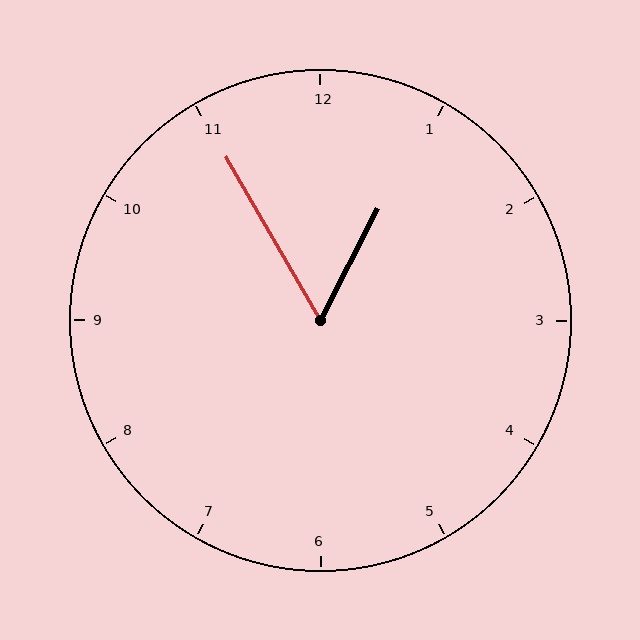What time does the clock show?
12:55.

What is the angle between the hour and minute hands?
Approximately 58 degrees.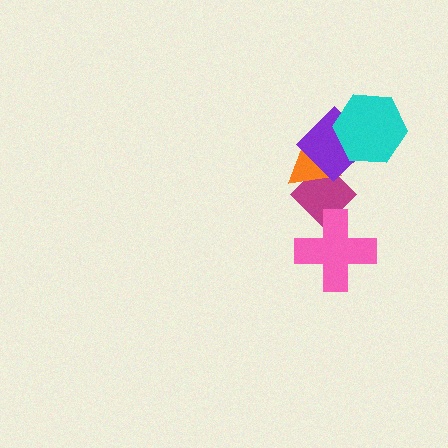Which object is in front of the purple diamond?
The cyan hexagon is in front of the purple diamond.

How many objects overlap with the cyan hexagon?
1 object overlaps with the cyan hexagon.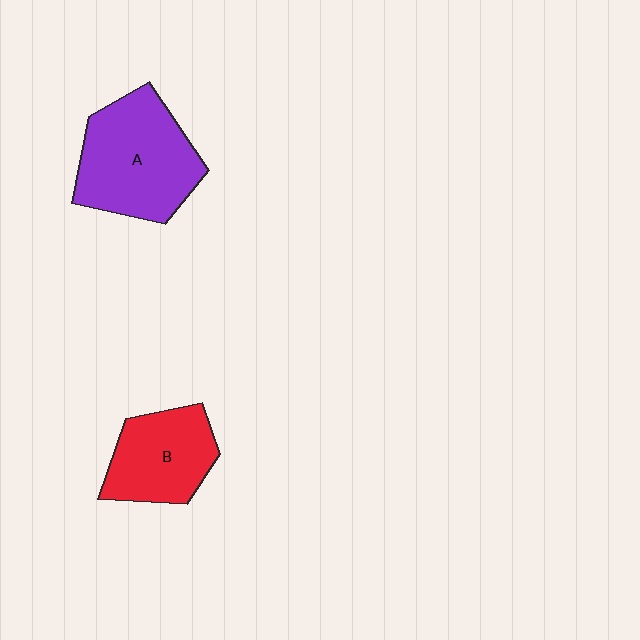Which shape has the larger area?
Shape A (purple).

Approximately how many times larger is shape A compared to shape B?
Approximately 1.4 times.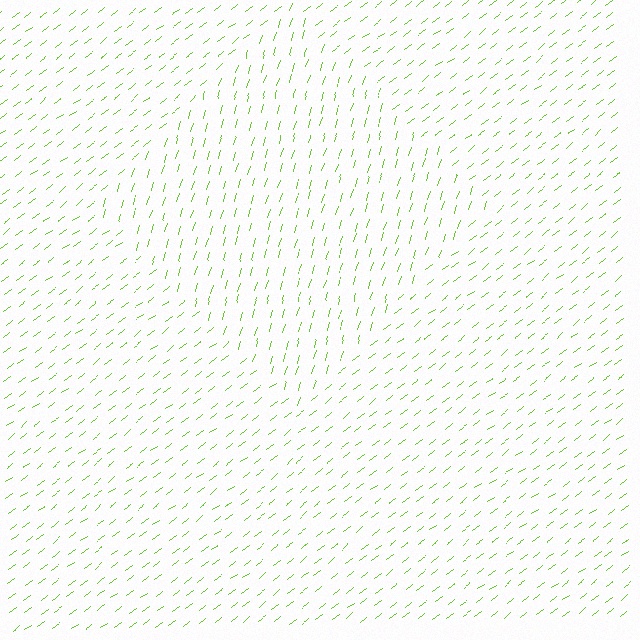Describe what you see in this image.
The image is filled with small lime line segments. A diamond region in the image has lines oriented differently from the surrounding lines, creating a visible texture boundary.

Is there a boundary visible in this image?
Yes, there is a texture boundary formed by a change in line orientation.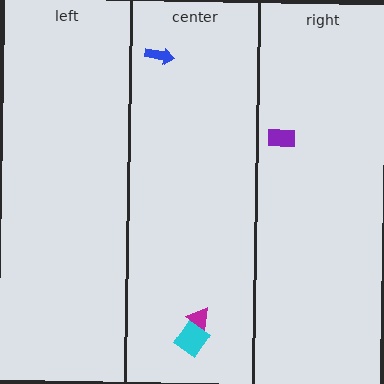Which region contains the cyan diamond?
The center region.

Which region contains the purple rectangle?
The right region.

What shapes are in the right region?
The purple rectangle.